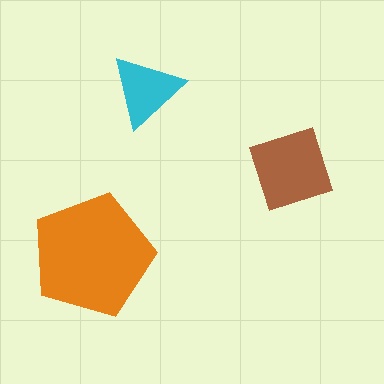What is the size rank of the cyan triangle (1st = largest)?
3rd.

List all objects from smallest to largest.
The cyan triangle, the brown square, the orange pentagon.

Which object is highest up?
The cyan triangle is topmost.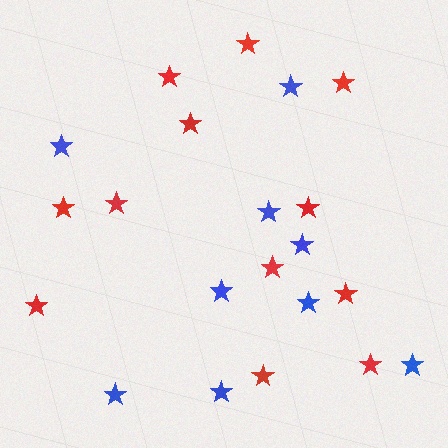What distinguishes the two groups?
There are 2 groups: one group of blue stars (9) and one group of red stars (12).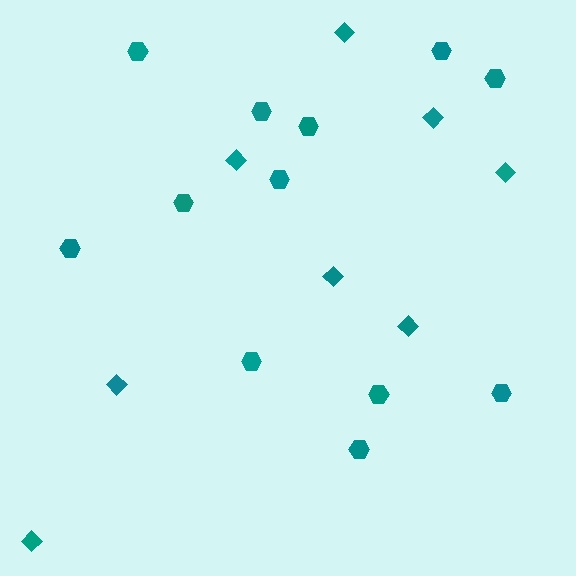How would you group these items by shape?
There are 2 groups: one group of hexagons (12) and one group of diamonds (8).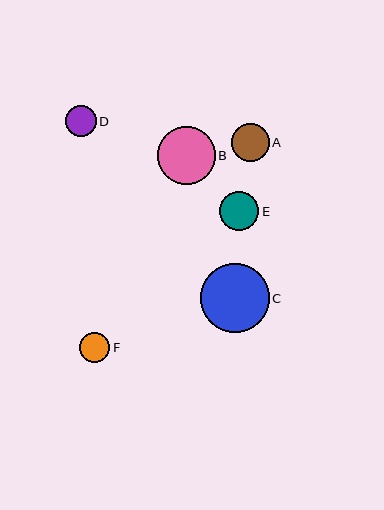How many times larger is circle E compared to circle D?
Circle E is approximately 1.3 times the size of circle D.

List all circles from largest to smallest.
From largest to smallest: C, B, E, A, D, F.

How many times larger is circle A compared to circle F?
Circle A is approximately 1.3 times the size of circle F.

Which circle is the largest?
Circle C is the largest with a size of approximately 69 pixels.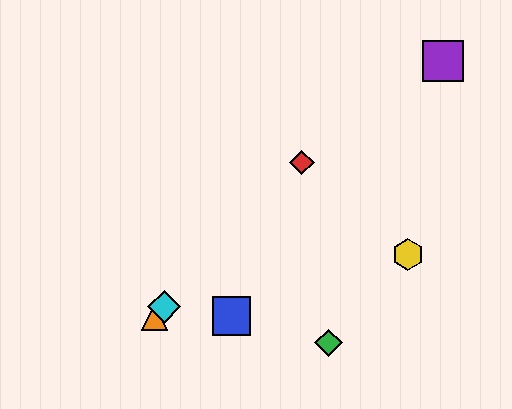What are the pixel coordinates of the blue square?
The blue square is at (231, 316).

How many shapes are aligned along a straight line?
3 shapes (the red diamond, the orange triangle, the cyan diamond) are aligned along a straight line.